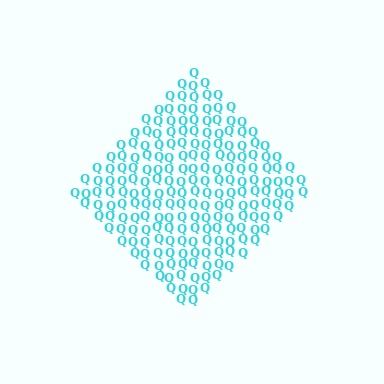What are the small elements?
The small elements are letter Q's.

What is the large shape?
The large shape is a diamond.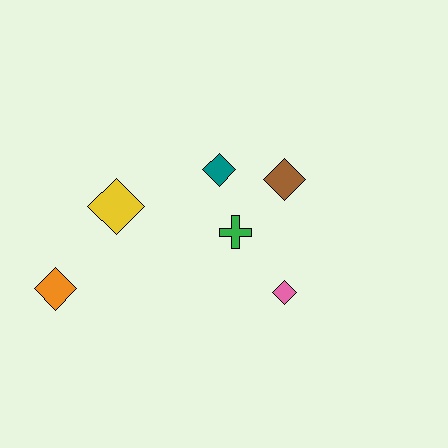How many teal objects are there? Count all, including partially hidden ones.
There is 1 teal object.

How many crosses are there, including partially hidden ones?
There is 1 cross.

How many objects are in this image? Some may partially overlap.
There are 6 objects.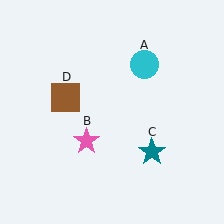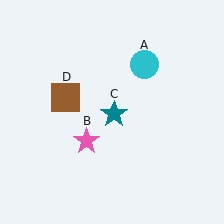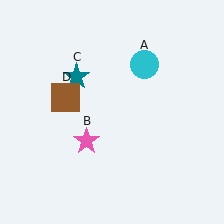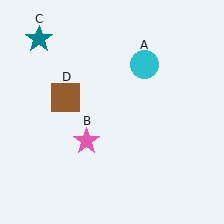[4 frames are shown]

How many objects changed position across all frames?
1 object changed position: teal star (object C).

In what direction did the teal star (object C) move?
The teal star (object C) moved up and to the left.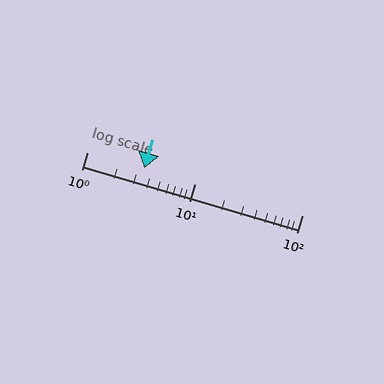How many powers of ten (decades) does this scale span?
The scale spans 2 decades, from 1 to 100.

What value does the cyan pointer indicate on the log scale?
The pointer indicates approximately 3.4.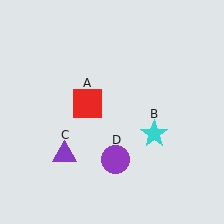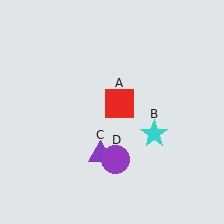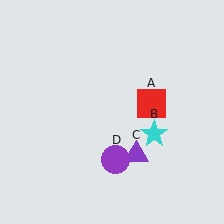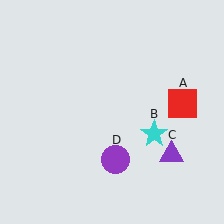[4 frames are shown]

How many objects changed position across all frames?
2 objects changed position: red square (object A), purple triangle (object C).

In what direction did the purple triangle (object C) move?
The purple triangle (object C) moved right.